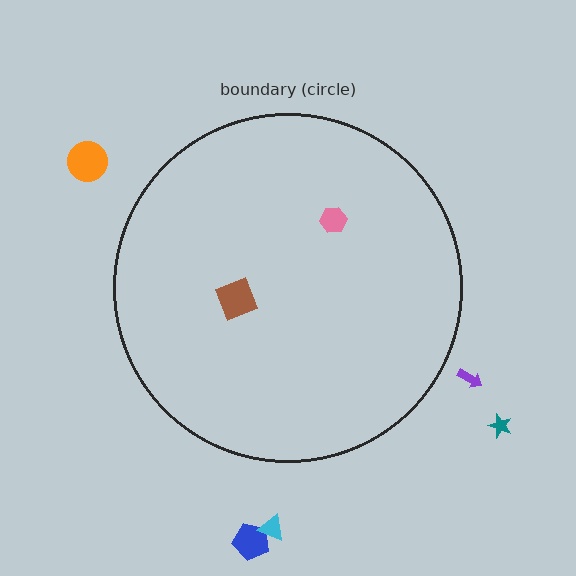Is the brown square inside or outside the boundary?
Inside.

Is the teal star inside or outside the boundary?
Outside.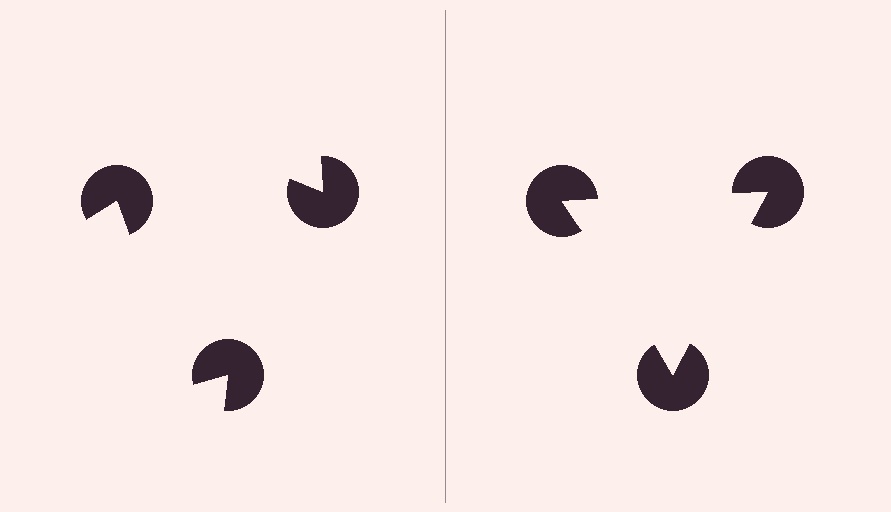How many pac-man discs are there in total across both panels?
6 — 3 on each side.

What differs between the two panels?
The pac-man discs are positioned identically on both sides; only the wedge orientations differ. On the right they align to a triangle; on the left they are misaligned.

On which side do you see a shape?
An illusory triangle appears on the right side. On the left side the wedge cuts are rotated, so no coherent shape forms.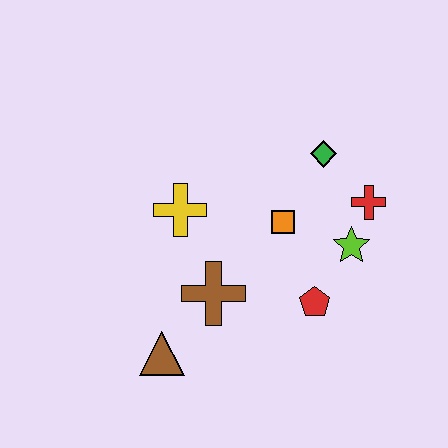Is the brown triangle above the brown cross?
No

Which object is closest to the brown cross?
The brown triangle is closest to the brown cross.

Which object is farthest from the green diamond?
The brown triangle is farthest from the green diamond.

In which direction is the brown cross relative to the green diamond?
The brown cross is below the green diamond.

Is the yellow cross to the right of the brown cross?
No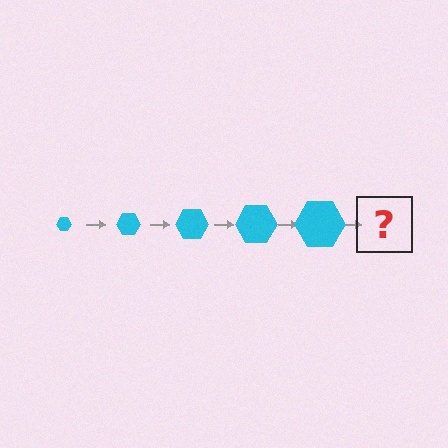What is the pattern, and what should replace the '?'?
The pattern is that the hexagon gets progressively larger each step. The '?' should be a cyan hexagon, larger than the previous one.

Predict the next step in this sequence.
The next step is a cyan hexagon, larger than the previous one.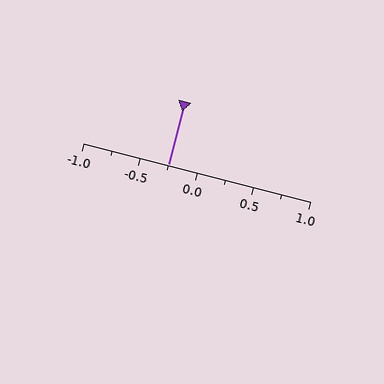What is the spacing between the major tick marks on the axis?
The major ticks are spaced 0.5 apart.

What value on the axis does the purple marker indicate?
The marker indicates approximately -0.25.